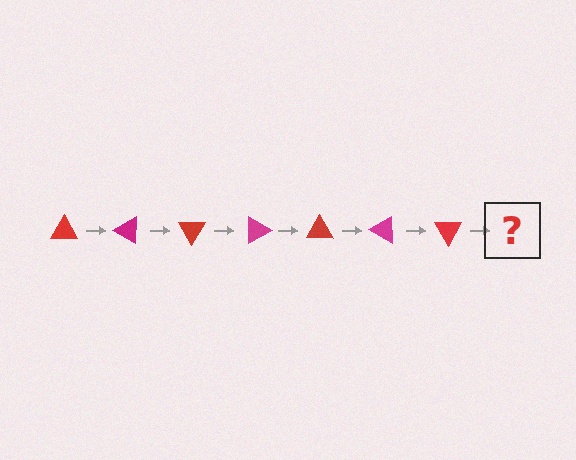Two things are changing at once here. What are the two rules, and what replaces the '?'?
The two rules are that it rotates 30 degrees each step and the color cycles through red and magenta. The '?' should be a magenta triangle, rotated 210 degrees from the start.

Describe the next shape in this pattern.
It should be a magenta triangle, rotated 210 degrees from the start.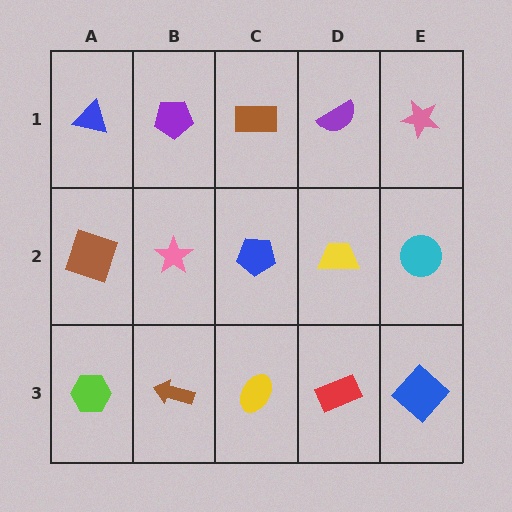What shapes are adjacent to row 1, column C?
A blue pentagon (row 2, column C), a purple pentagon (row 1, column B), a purple semicircle (row 1, column D).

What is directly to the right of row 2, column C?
A yellow trapezoid.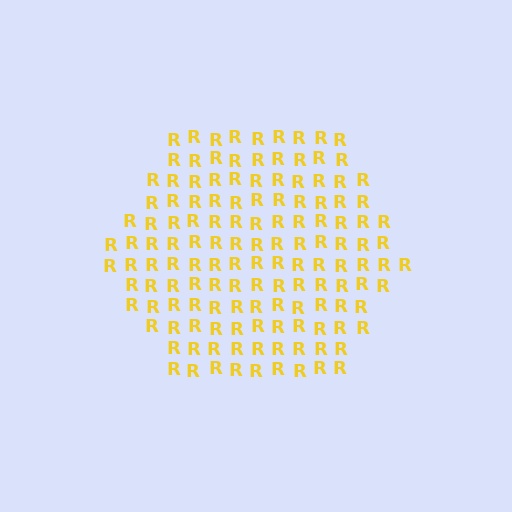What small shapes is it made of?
It is made of small letter R's.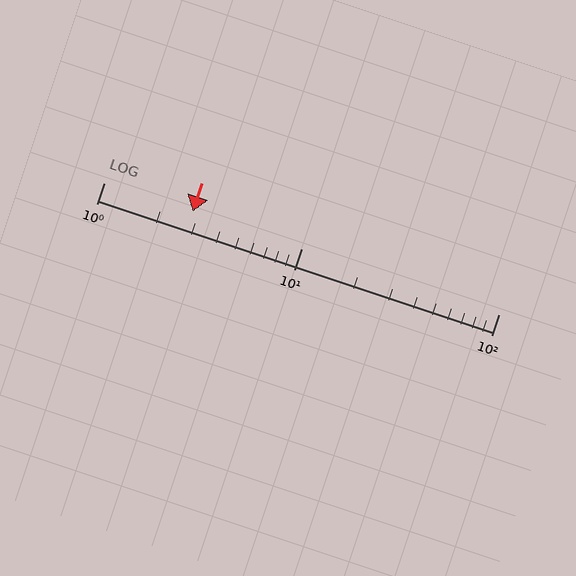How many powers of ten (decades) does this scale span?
The scale spans 2 decades, from 1 to 100.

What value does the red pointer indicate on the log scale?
The pointer indicates approximately 2.8.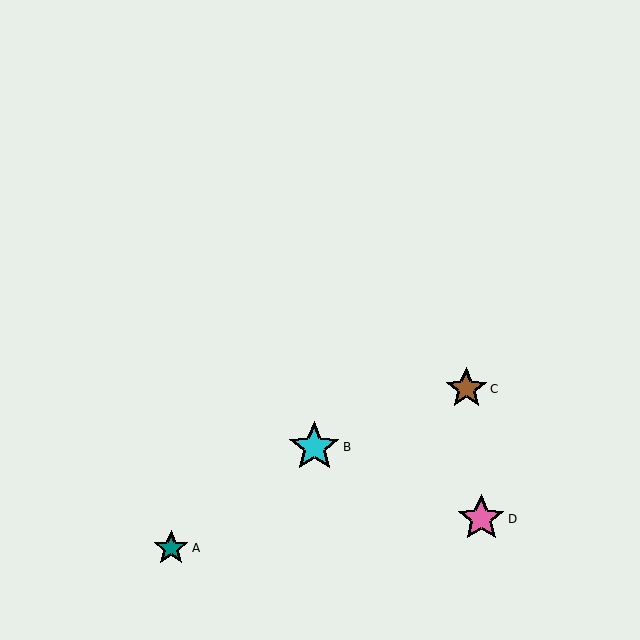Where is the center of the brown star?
The center of the brown star is at (466, 389).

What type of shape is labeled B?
Shape B is a cyan star.